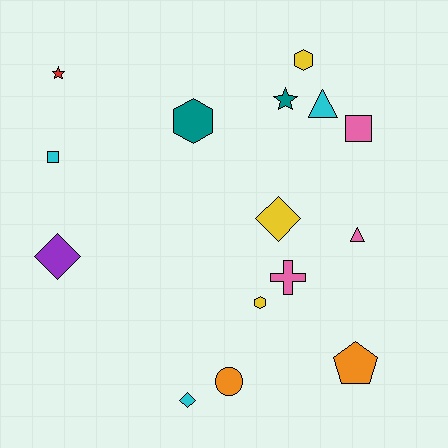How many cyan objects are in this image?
There are 3 cyan objects.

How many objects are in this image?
There are 15 objects.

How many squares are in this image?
There are 2 squares.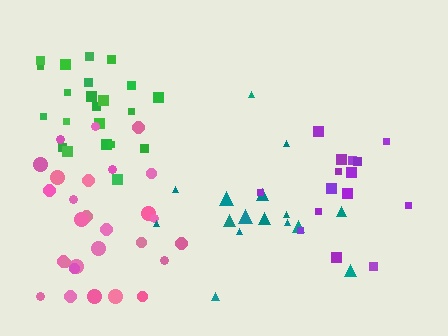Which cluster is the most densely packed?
Green.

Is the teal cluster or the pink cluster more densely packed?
Pink.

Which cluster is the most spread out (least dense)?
Teal.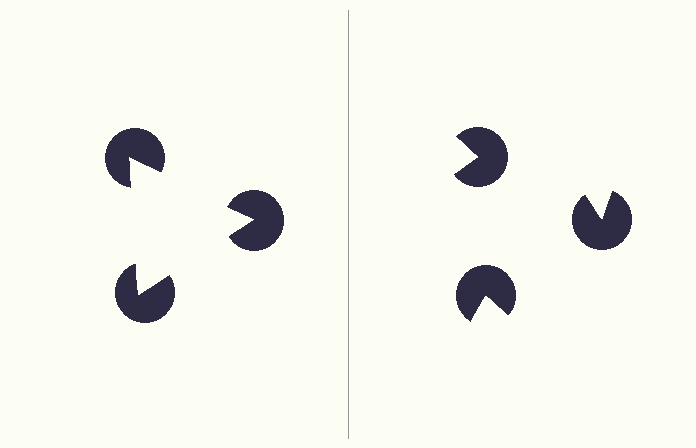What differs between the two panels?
The pac-man discs are positioned identically on both sides; only the wedge orientations differ. On the left they align to a triangle; on the right they are misaligned.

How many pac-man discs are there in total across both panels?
6 — 3 on each side.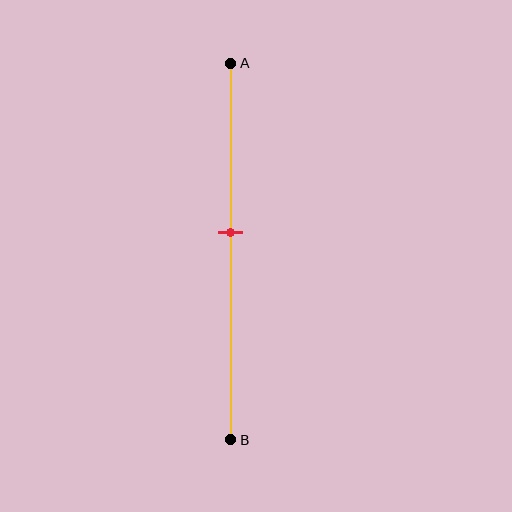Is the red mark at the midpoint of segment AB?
No, the mark is at about 45% from A, not at the 50% midpoint.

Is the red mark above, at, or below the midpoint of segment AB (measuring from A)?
The red mark is above the midpoint of segment AB.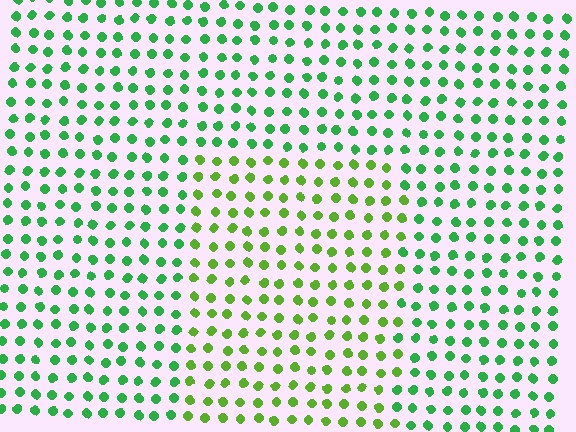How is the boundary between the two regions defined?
The boundary is defined purely by a slight shift in hue (about 34 degrees). Spacing, size, and orientation are identical on both sides.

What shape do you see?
I see a rectangle.